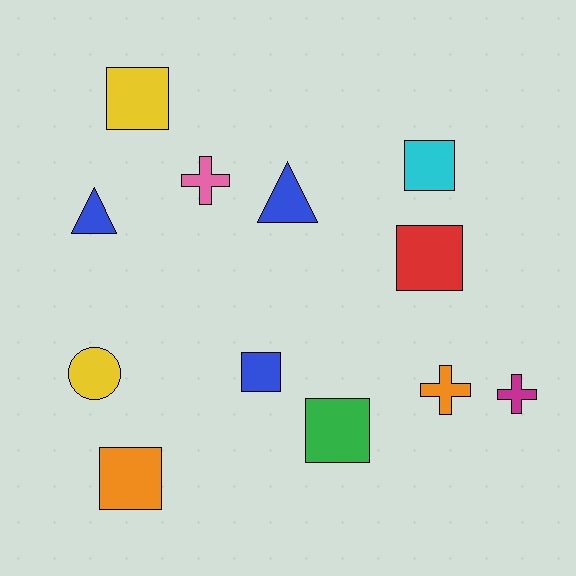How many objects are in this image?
There are 12 objects.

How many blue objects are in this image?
There are 3 blue objects.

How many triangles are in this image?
There are 2 triangles.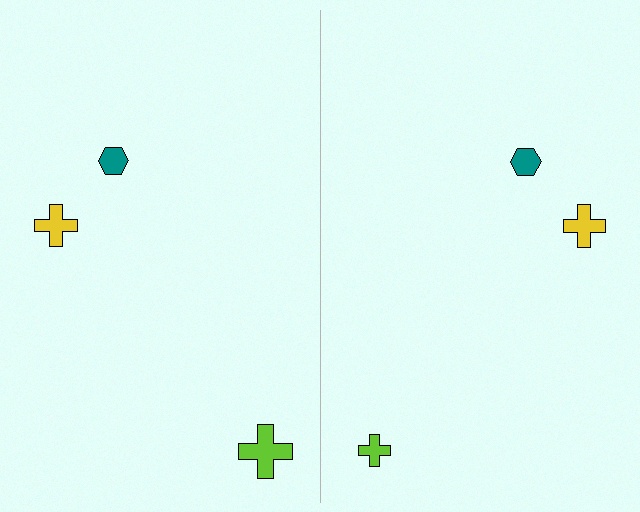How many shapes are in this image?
There are 6 shapes in this image.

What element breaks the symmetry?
The lime cross on the right side has a different size than its mirror counterpart.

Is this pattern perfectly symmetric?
No, the pattern is not perfectly symmetric. The lime cross on the right side has a different size than its mirror counterpart.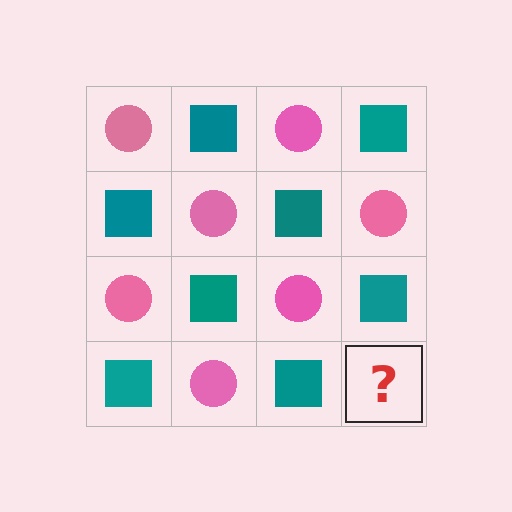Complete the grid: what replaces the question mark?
The question mark should be replaced with a pink circle.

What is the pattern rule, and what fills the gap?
The rule is that it alternates pink circle and teal square in a checkerboard pattern. The gap should be filled with a pink circle.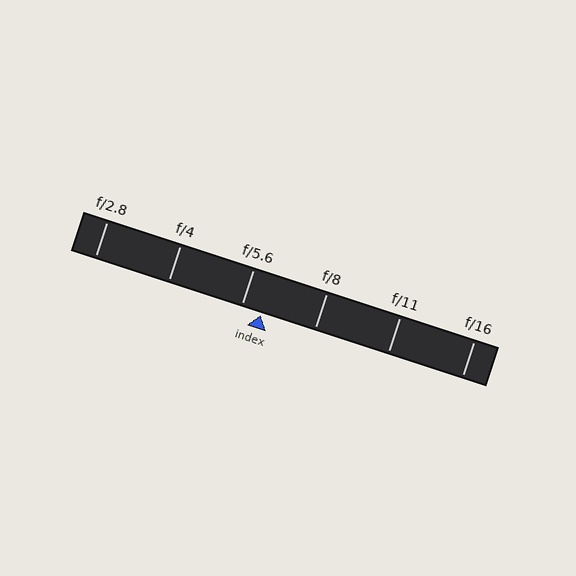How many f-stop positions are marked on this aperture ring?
There are 6 f-stop positions marked.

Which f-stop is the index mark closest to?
The index mark is closest to f/5.6.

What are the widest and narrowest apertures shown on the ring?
The widest aperture shown is f/2.8 and the narrowest is f/16.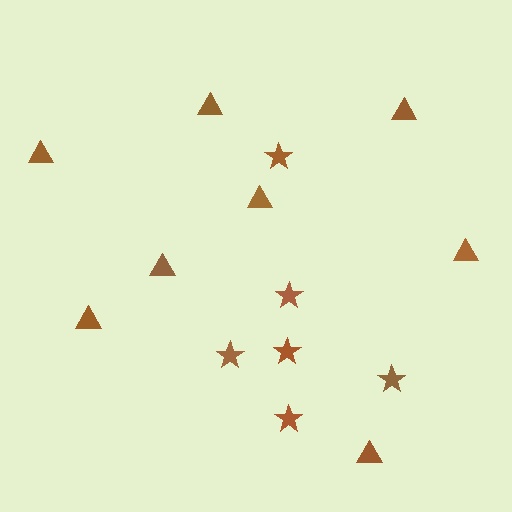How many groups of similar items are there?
There are 2 groups: one group of stars (6) and one group of triangles (8).